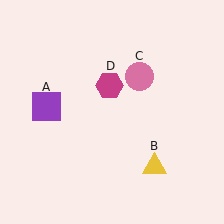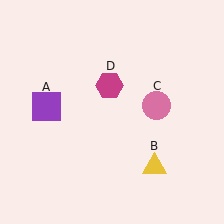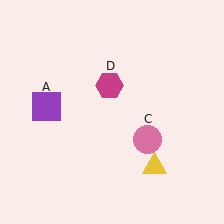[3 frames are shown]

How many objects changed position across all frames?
1 object changed position: pink circle (object C).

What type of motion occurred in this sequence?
The pink circle (object C) rotated clockwise around the center of the scene.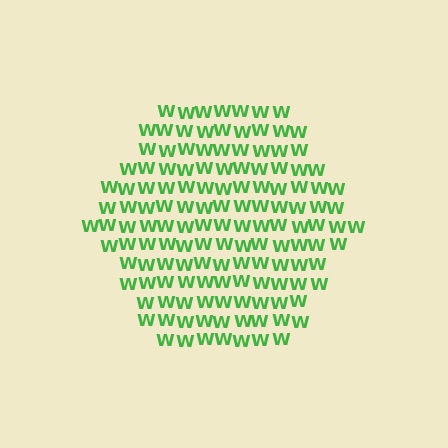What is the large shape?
The large shape is a hexagon.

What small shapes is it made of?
It is made of small letter W's.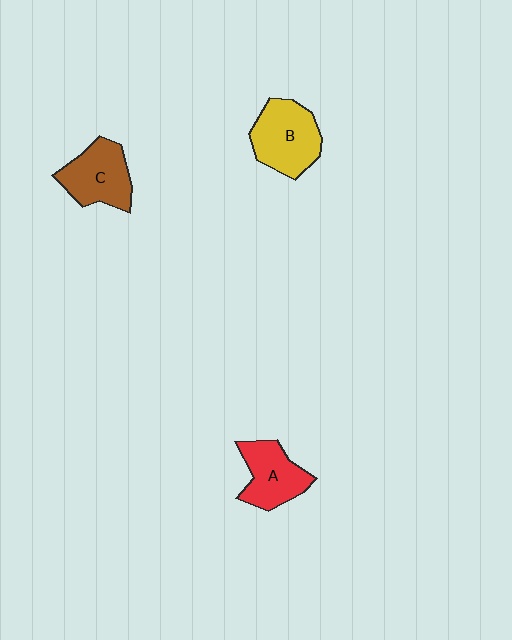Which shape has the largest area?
Shape B (yellow).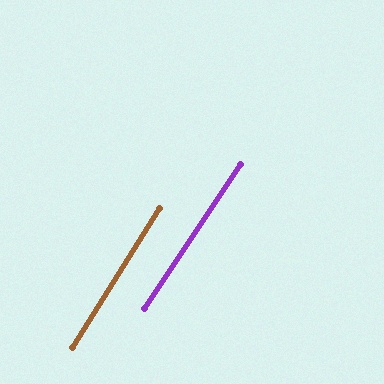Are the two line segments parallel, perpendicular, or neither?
Parallel — their directions differ by only 1.5°.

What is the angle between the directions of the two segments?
Approximately 1 degree.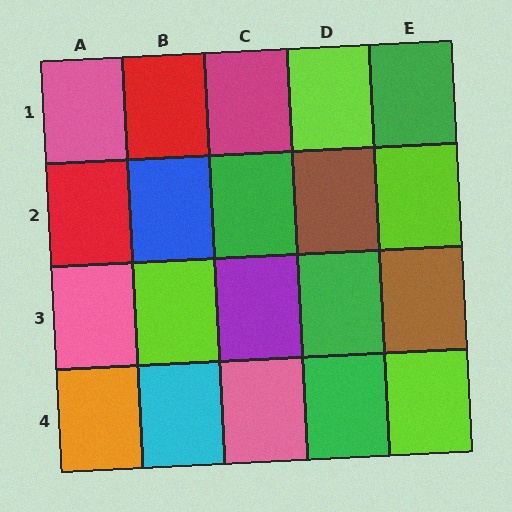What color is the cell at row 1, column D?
Lime.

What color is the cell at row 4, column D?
Green.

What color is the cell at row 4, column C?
Pink.